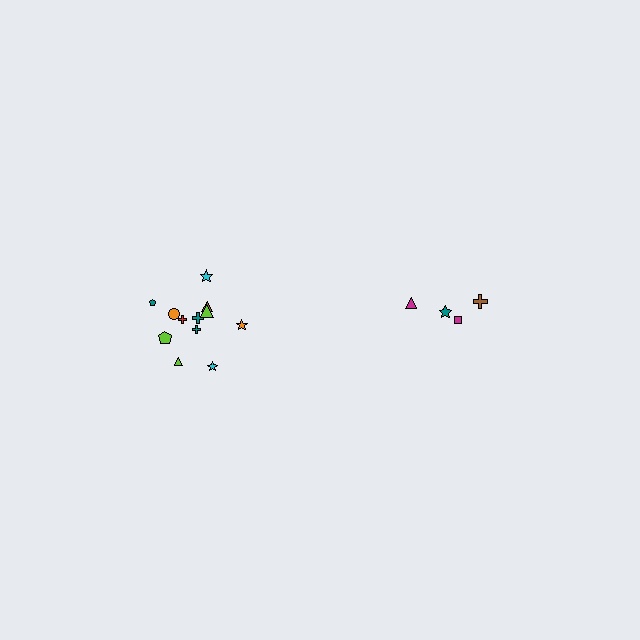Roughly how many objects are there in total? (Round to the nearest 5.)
Roughly 15 objects in total.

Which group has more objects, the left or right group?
The left group.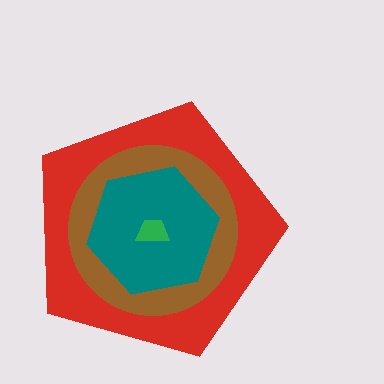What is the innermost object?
The green trapezoid.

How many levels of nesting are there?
4.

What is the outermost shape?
The red pentagon.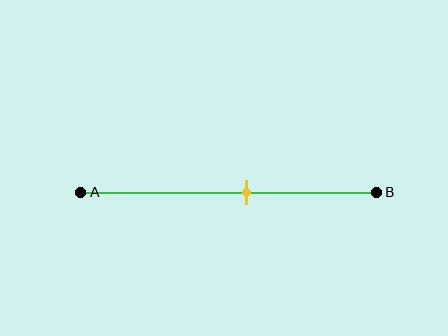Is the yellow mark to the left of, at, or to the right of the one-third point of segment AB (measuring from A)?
The yellow mark is to the right of the one-third point of segment AB.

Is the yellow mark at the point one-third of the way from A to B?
No, the mark is at about 55% from A, not at the 33% one-third point.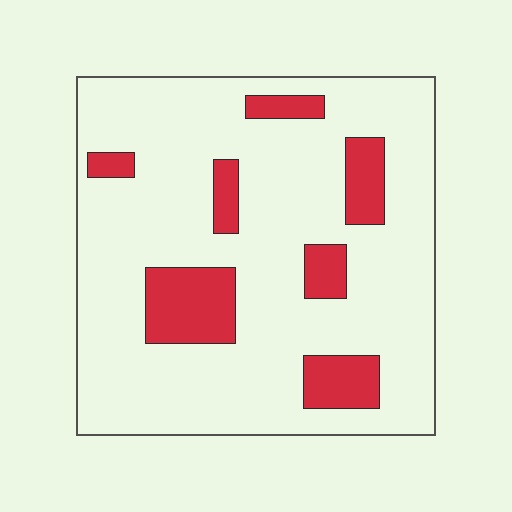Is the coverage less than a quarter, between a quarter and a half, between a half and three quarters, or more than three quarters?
Less than a quarter.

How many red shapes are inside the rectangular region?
7.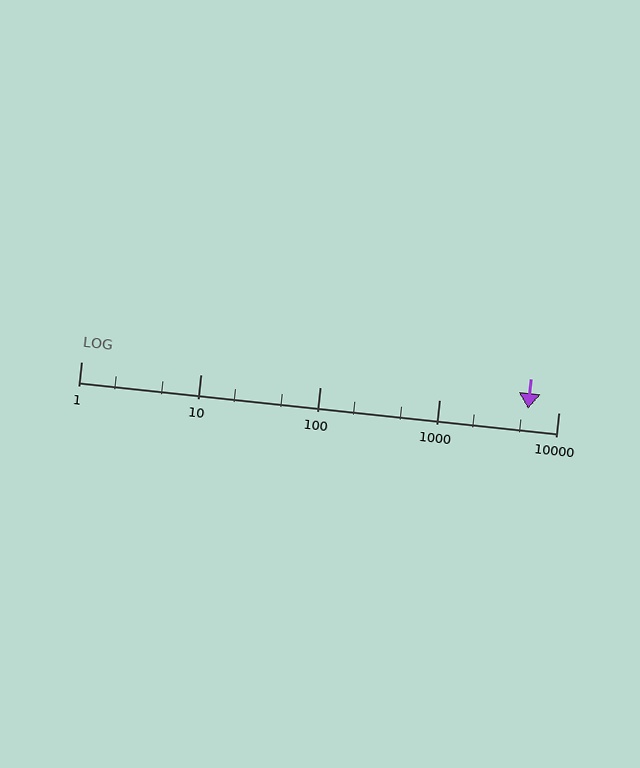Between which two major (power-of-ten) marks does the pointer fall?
The pointer is between 1000 and 10000.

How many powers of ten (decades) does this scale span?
The scale spans 4 decades, from 1 to 10000.